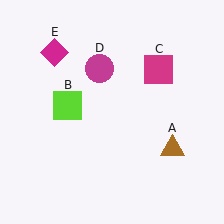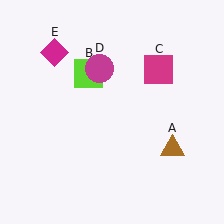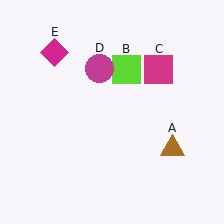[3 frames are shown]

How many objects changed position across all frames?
1 object changed position: lime square (object B).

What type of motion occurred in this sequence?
The lime square (object B) rotated clockwise around the center of the scene.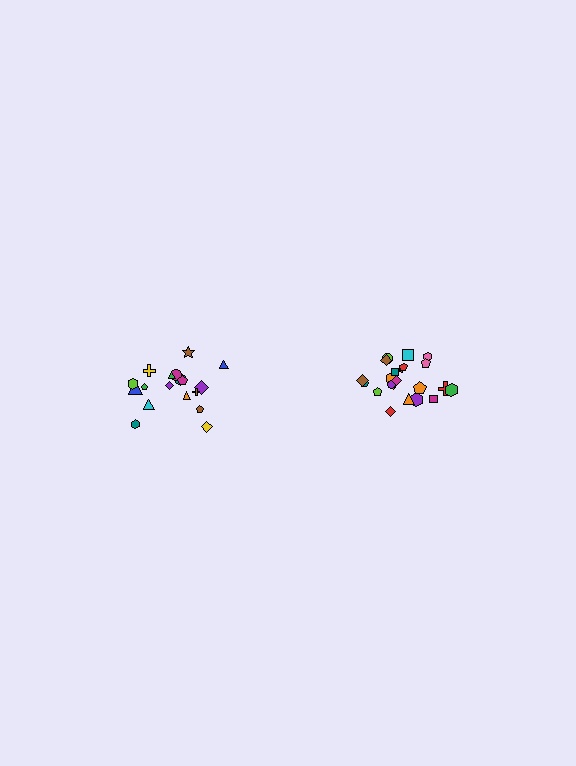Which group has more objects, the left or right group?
The right group.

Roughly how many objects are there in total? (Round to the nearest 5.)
Roughly 40 objects in total.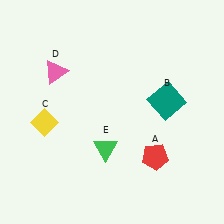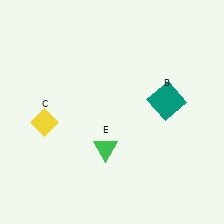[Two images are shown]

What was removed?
The pink triangle (D), the red pentagon (A) were removed in Image 2.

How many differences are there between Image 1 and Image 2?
There are 2 differences between the two images.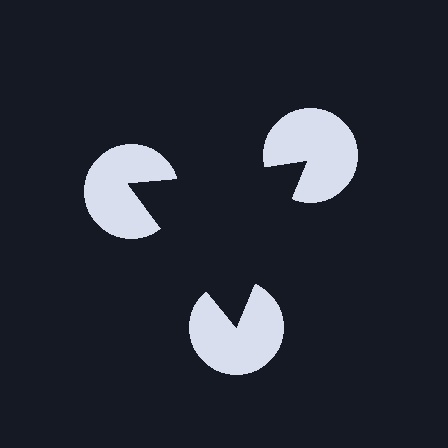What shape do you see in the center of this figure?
An illusory triangle — its edges are inferred from the aligned wedge cuts in the pac-man discs, not physically drawn.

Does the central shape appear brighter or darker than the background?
It typically appears slightly darker than the background, even though no actual brightness change is drawn.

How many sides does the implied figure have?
3 sides.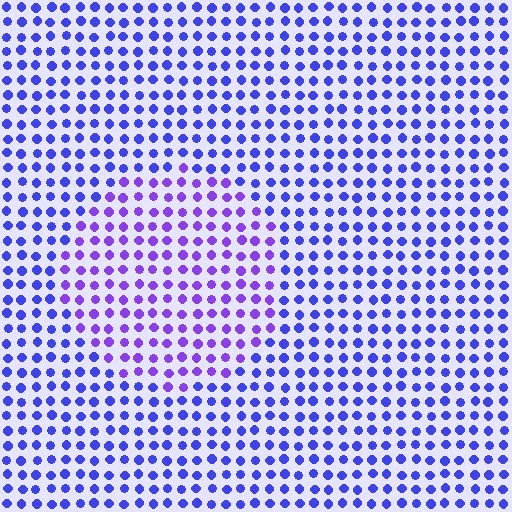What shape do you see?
I see a circle.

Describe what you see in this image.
The image is filled with small blue elements in a uniform arrangement. A circle-shaped region is visible where the elements are tinted to a slightly different hue, forming a subtle color boundary.